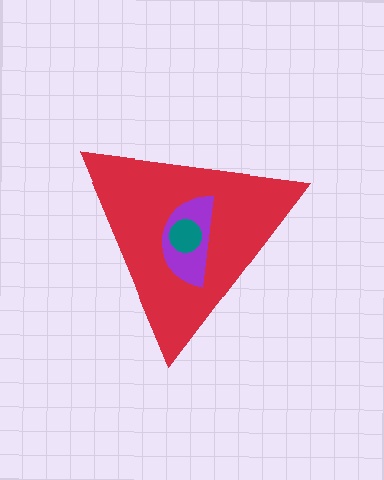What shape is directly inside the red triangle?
The purple semicircle.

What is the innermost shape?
The teal circle.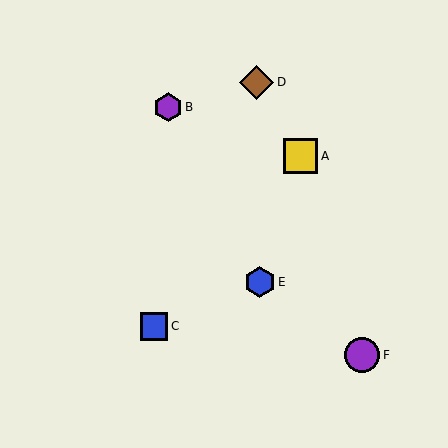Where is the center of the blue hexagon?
The center of the blue hexagon is at (260, 282).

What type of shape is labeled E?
Shape E is a blue hexagon.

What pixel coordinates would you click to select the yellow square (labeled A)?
Click at (301, 156) to select the yellow square A.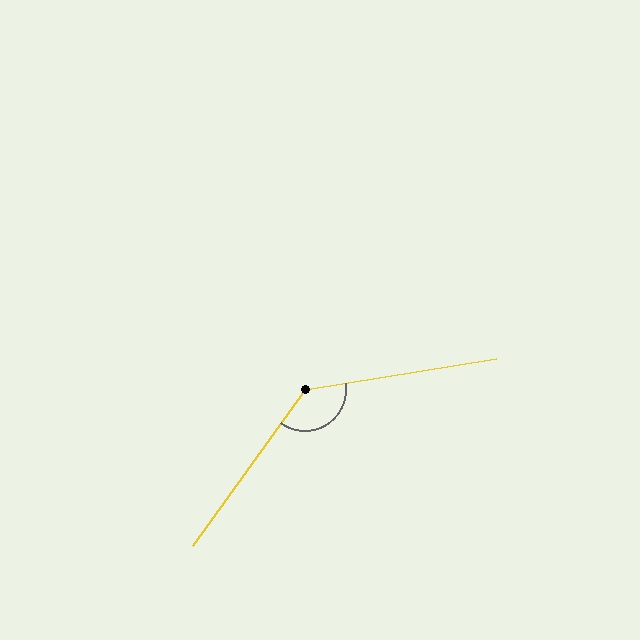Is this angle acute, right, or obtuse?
It is obtuse.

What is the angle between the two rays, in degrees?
Approximately 135 degrees.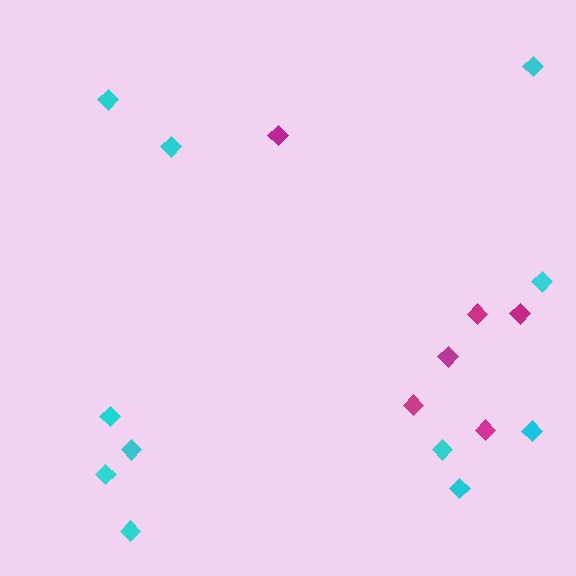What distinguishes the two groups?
There are 2 groups: one group of cyan diamonds (11) and one group of magenta diamonds (6).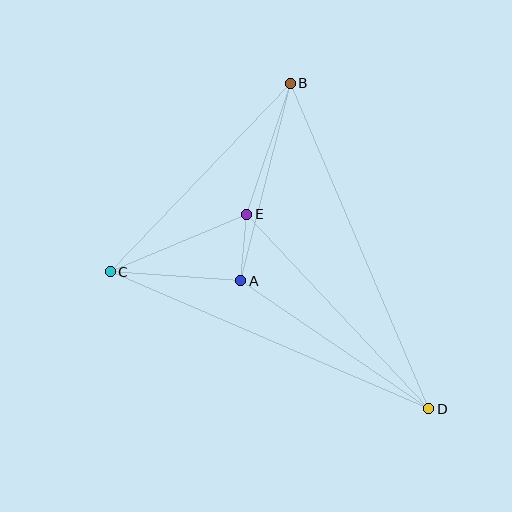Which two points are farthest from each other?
Points B and D are farthest from each other.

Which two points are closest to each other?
Points A and E are closest to each other.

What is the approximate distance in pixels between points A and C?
The distance between A and C is approximately 131 pixels.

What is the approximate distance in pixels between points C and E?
The distance between C and E is approximately 148 pixels.